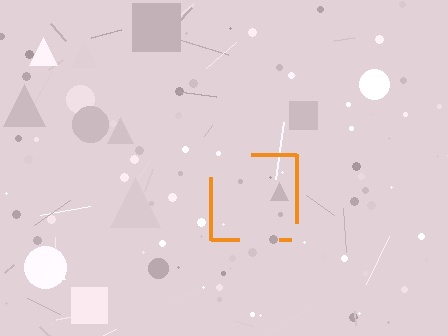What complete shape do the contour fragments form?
The contour fragments form a square.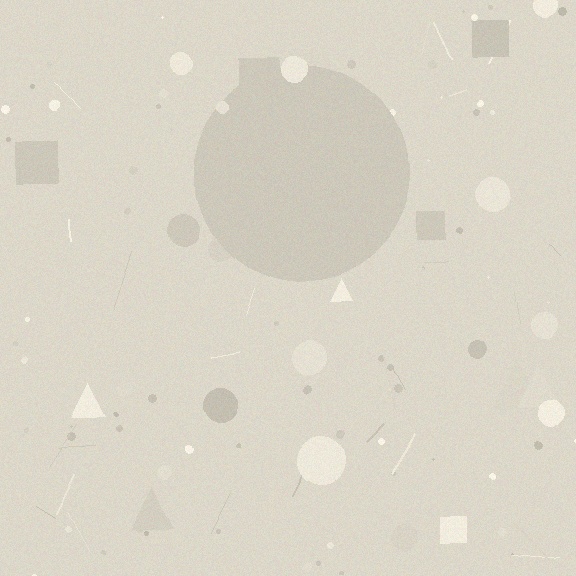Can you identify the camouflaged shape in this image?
The camouflaged shape is a circle.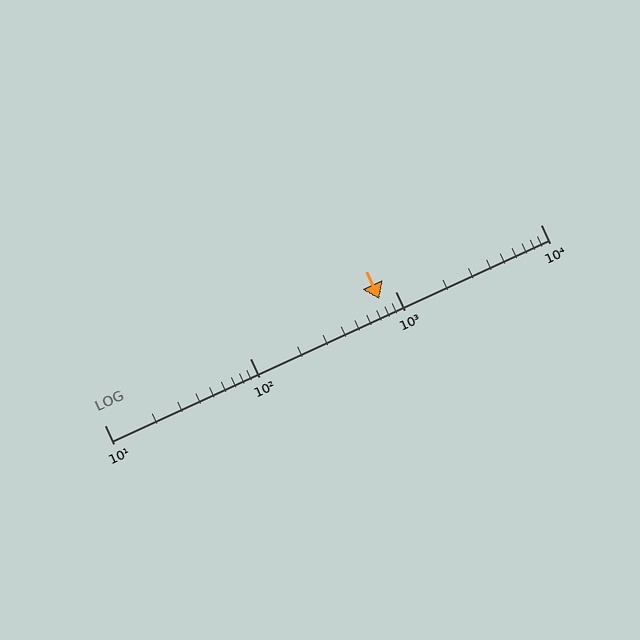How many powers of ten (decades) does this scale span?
The scale spans 3 decades, from 10 to 10000.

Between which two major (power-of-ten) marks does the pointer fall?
The pointer is between 100 and 1000.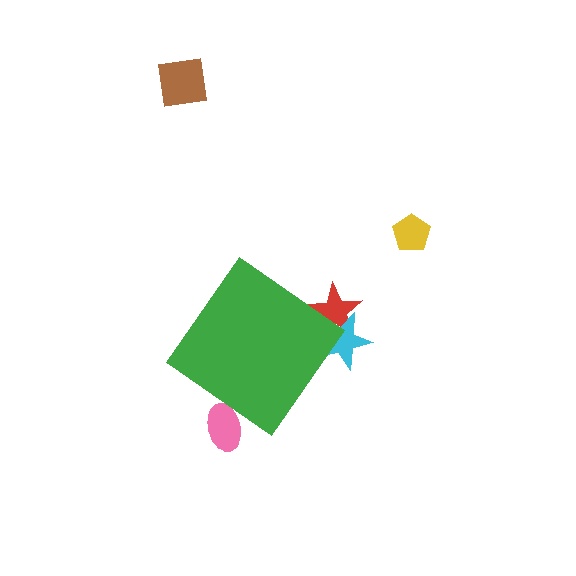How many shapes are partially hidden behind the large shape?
3 shapes are partially hidden.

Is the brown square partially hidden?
No, the brown square is fully visible.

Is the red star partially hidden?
Yes, the red star is partially hidden behind the green diamond.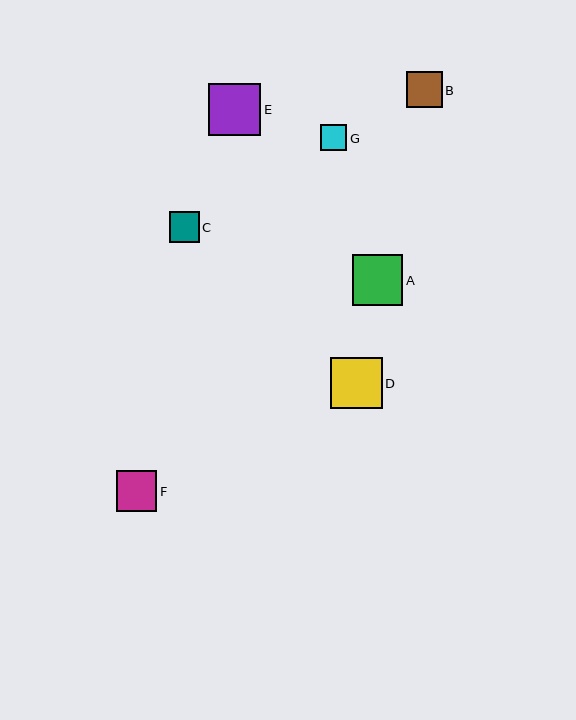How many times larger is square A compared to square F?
Square A is approximately 1.3 times the size of square F.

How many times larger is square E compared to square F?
Square E is approximately 1.3 times the size of square F.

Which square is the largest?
Square E is the largest with a size of approximately 52 pixels.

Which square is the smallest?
Square G is the smallest with a size of approximately 26 pixels.